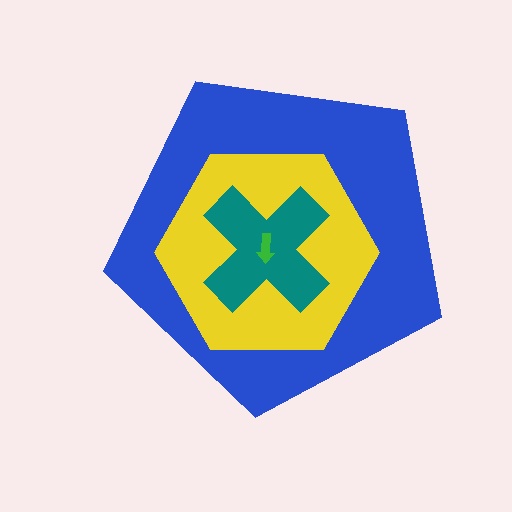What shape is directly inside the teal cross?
The green arrow.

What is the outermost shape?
The blue pentagon.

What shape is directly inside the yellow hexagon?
The teal cross.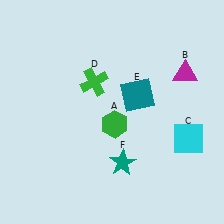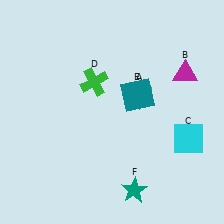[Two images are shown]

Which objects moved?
The objects that moved are: the green hexagon (A), the teal star (F).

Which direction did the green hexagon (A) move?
The green hexagon (A) moved up.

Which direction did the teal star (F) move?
The teal star (F) moved down.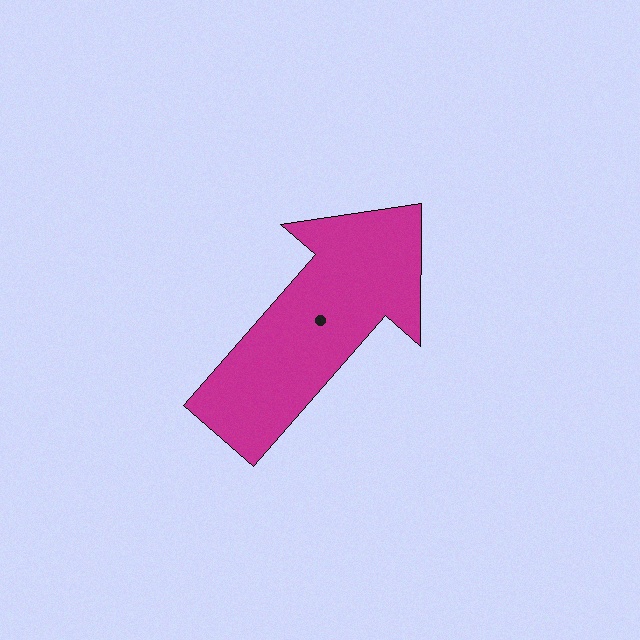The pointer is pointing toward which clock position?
Roughly 1 o'clock.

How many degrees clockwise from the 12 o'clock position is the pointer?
Approximately 41 degrees.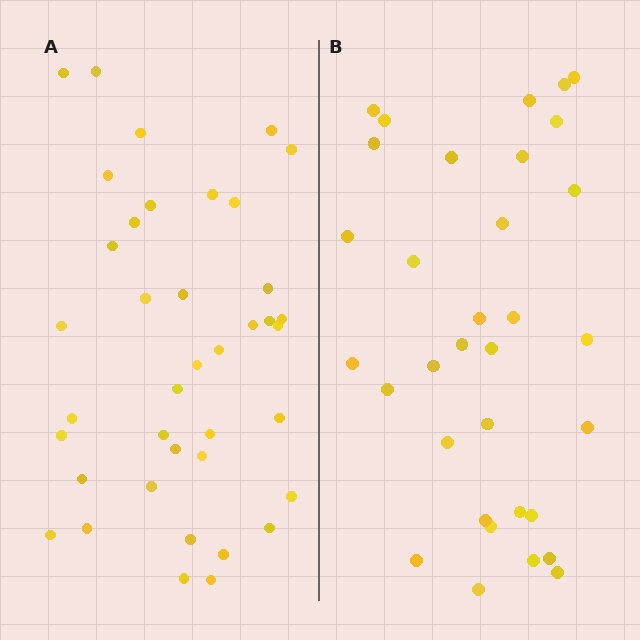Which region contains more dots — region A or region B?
Region A (the left region) has more dots.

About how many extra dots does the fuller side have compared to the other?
Region A has about 6 more dots than region B.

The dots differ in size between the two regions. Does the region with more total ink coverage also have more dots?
No. Region B has more total ink coverage because its dots are larger, but region A actually contains more individual dots. Total area can be misleading — the number of items is what matters here.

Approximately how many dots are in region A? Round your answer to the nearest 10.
About 40 dots. (The exact count is 39, which rounds to 40.)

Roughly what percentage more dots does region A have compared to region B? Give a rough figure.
About 20% more.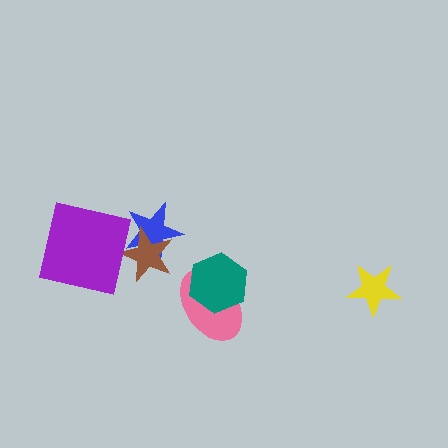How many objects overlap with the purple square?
0 objects overlap with the purple square.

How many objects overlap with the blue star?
1 object overlaps with the blue star.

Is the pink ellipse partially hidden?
Yes, it is partially covered by another shape.